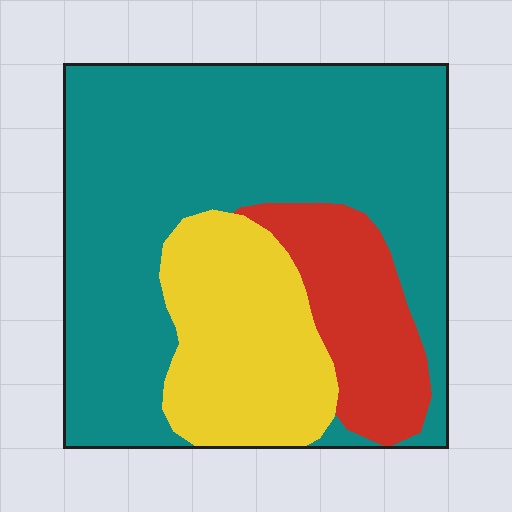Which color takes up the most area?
Teal, at roughly 60%.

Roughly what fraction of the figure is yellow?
Yellow covers 22% of the figure.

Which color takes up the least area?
Red, at roughly 15%.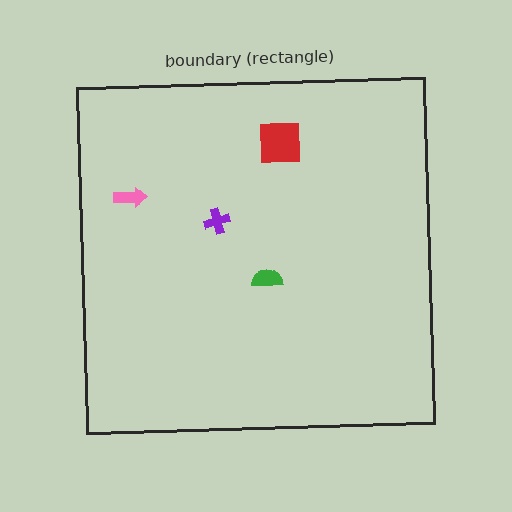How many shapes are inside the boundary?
4 inside, 0 outside.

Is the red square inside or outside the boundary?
Inside.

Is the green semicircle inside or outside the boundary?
Inside.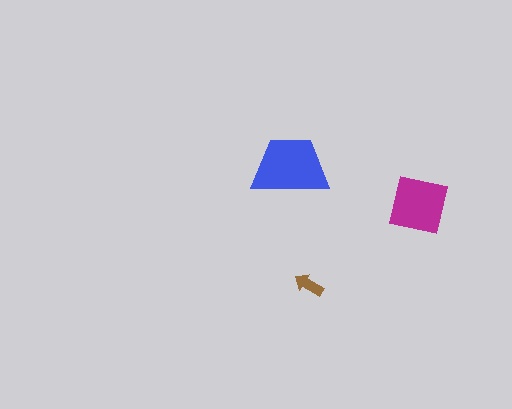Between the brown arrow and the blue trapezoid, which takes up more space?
The blue trapezoid.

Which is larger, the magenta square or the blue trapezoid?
The blue trapezoid.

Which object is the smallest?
The brown arrow.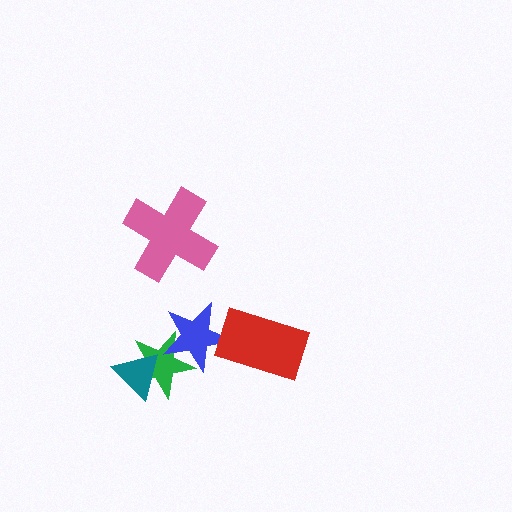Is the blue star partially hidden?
Yes, it is partially covered by another shape.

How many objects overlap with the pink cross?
0 objects overlap with the pink cross.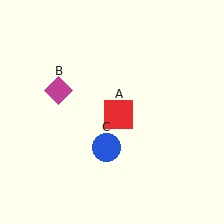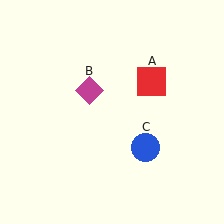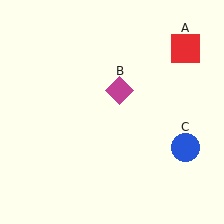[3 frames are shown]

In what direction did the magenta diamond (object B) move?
The magenta diamond (object B) moved right.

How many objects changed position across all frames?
3 objects changed position: red square (object A), magenta diamond (object B), blue circle (object C).